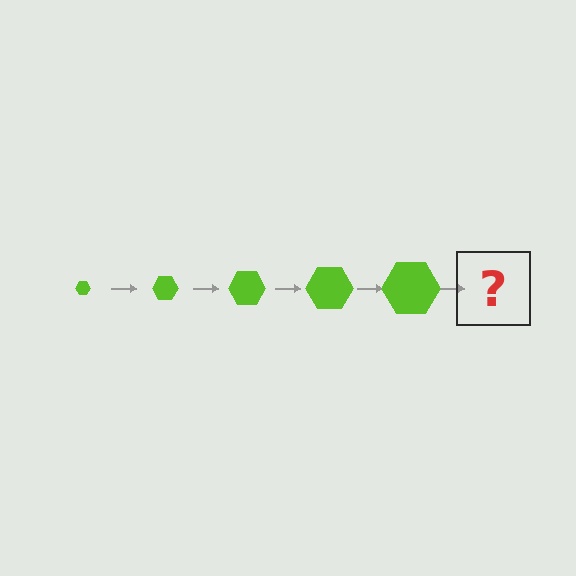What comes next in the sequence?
The next element should be a lime hexagon, larger than the previous one.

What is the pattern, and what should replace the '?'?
The pattern is that the hexagon gets progressively larger each step. The '?' should be a lime hexagon, larger than the previous one.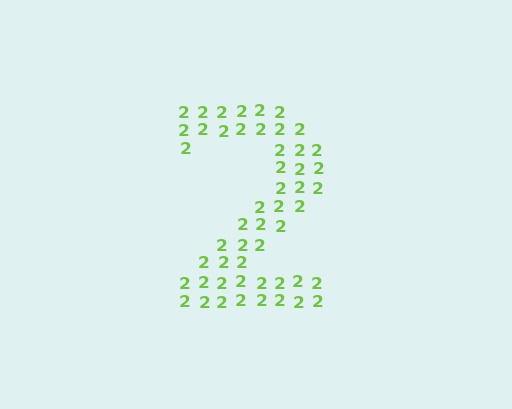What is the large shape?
The large shape is the digit 2.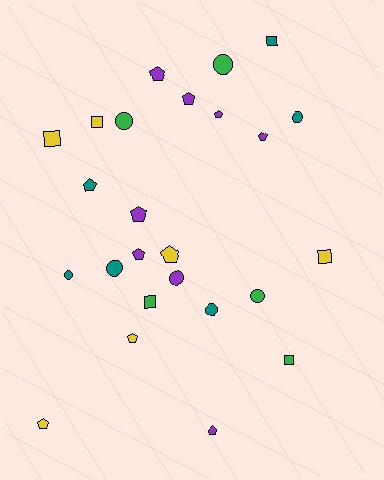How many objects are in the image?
There are 25 objects.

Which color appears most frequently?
Purple, with 8 objects.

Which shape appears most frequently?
Pentagon, with 11 objects.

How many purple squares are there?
There are no purple squares.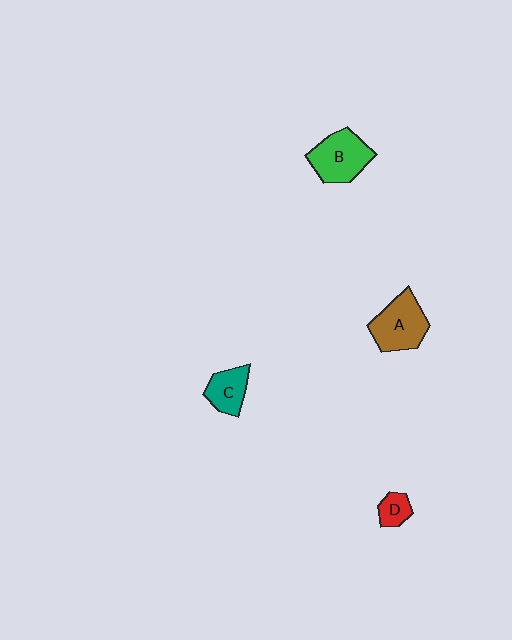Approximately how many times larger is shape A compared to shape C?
Approximately 1.6 times.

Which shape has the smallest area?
Shape D (red).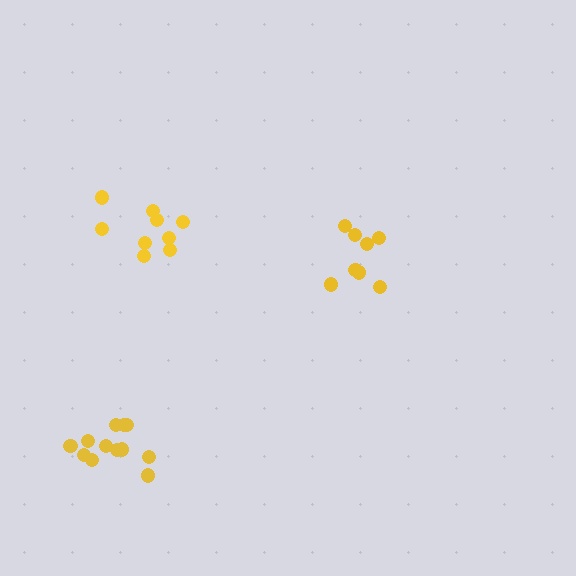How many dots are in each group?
Group 1: 9 dots, Group 2: 8 dots, Group 3: 12 dots (29 total).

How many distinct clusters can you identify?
There are 3 distinct clusters.